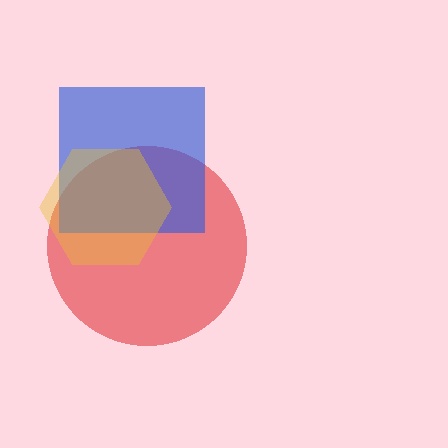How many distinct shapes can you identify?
There are 3 distinct shapes: a red circle, a blue square, a yellow hexagon.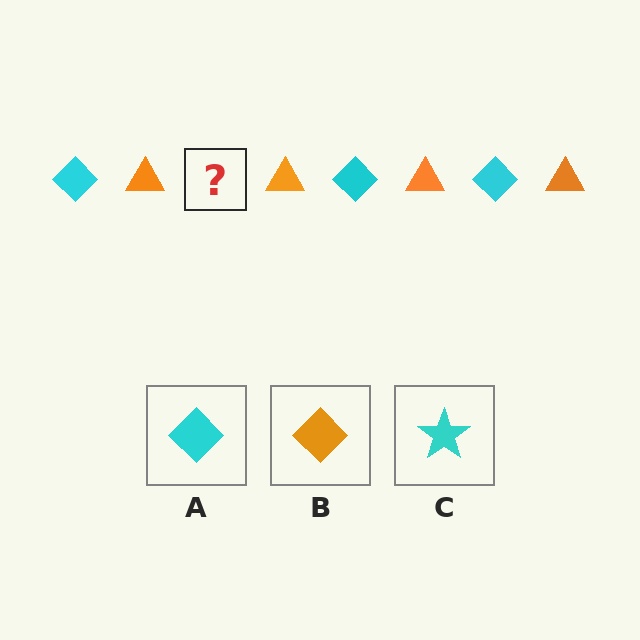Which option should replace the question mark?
Option A.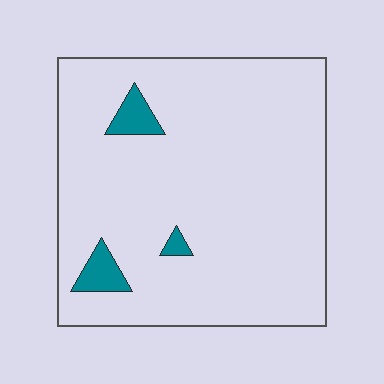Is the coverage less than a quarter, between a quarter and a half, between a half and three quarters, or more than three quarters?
Less than a quarter.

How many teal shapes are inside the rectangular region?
3.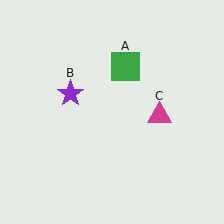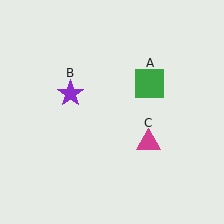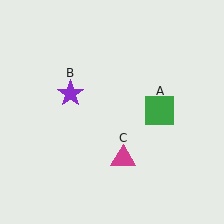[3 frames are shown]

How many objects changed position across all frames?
2 objects changed position: green square (object A), magenta triangle (object C).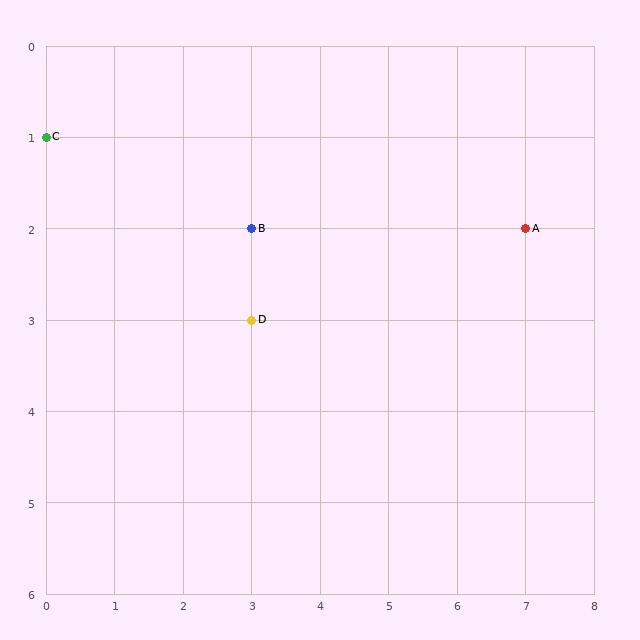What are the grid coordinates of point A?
Point A is at grid coordinates (7, 2).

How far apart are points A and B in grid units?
Points A and B are 4 columns apart.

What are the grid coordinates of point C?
Point C is at grid coordinates (0, 1).